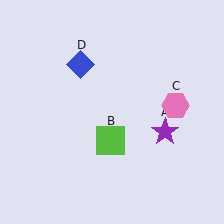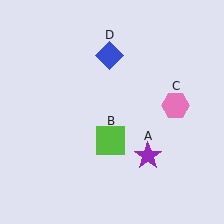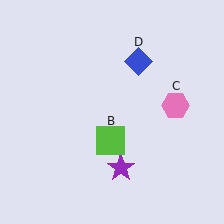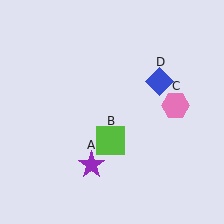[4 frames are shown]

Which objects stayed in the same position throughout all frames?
Lime square (object B) and pink hexagon (object C) remained stationary.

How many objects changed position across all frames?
2 objects changed position: purple star (object A), blue diamond (object D).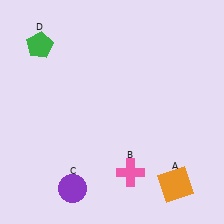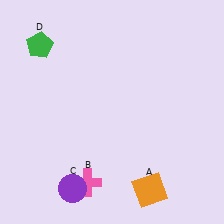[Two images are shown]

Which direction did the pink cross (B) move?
The pink cross (B) moved left.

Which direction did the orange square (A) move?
The orange square (A) moved left.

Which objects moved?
The objects that moved are: the orange square (A), the pink cross (B).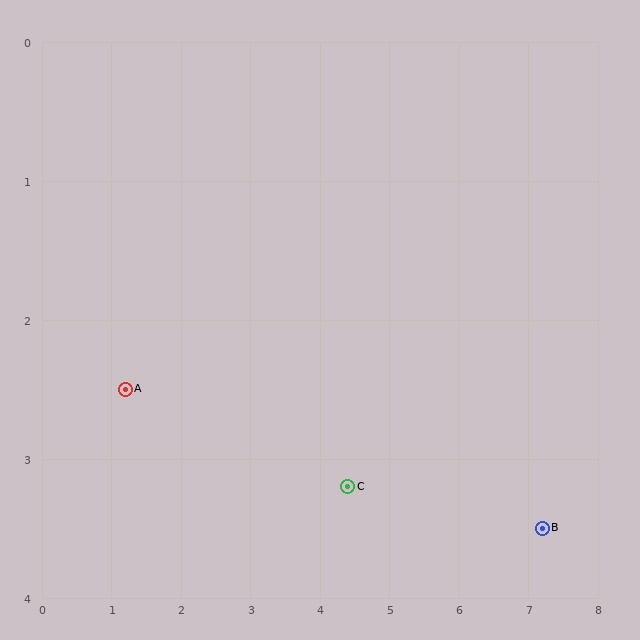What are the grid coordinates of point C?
Point C is at approximately (4.4, 3.2).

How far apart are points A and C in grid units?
Points A and C are about 3.3 grid units apart.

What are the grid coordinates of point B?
Point B is at approximately (7.2, 3.5).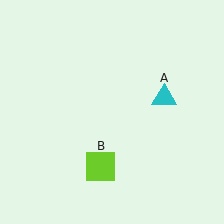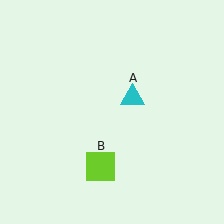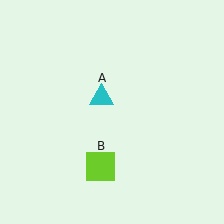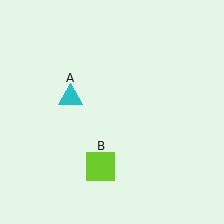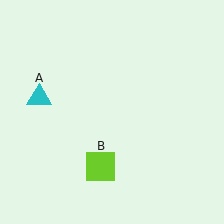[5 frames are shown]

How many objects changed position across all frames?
1 object changed position: cyan triangle (object A).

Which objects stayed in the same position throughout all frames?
Lime square (object B) remained stationary.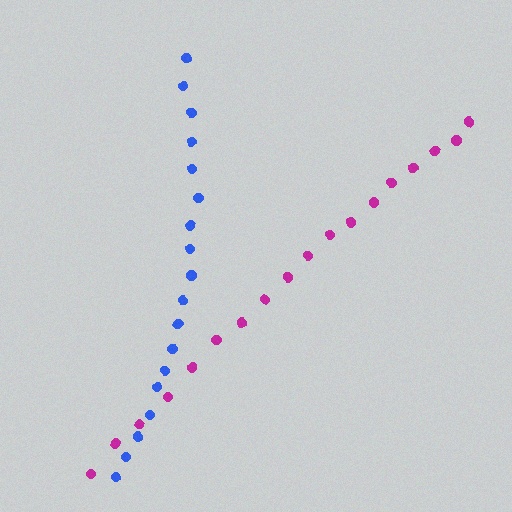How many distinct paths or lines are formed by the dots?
There are 2 distinct paths.